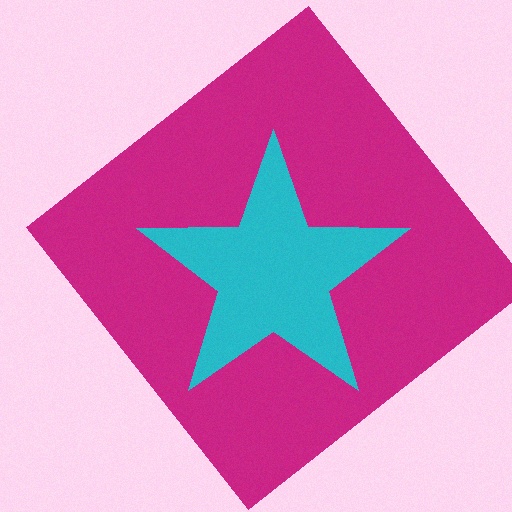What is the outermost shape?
The magenta diamond.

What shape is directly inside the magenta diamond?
The cyan star.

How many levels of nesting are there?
2.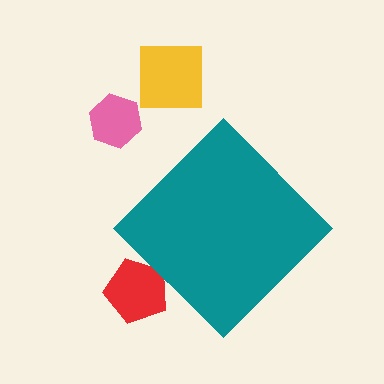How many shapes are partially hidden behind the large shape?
1 shape is partially hidden.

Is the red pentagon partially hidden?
Yes, the red pentagon is partially hidden behind the teal diamond.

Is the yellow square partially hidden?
No, the yellow square is fully visible.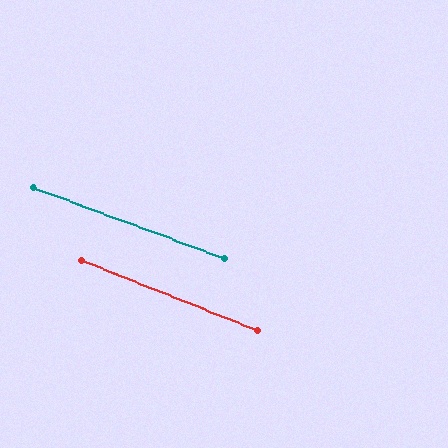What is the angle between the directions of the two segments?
Approximately 1 degree.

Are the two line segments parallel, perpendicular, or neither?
Parallel — their directions differ by only 1.4°.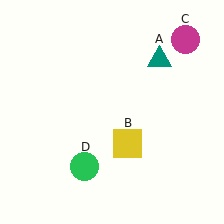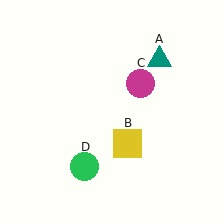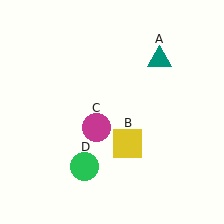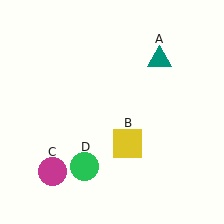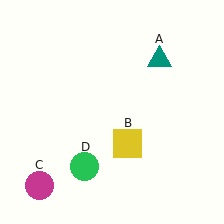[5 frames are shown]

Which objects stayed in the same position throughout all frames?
Teal triangle (object A) and yellow square (object B) and green circle (object D) remained stationary.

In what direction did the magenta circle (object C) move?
The magenta circle (object C) moved down and to the left.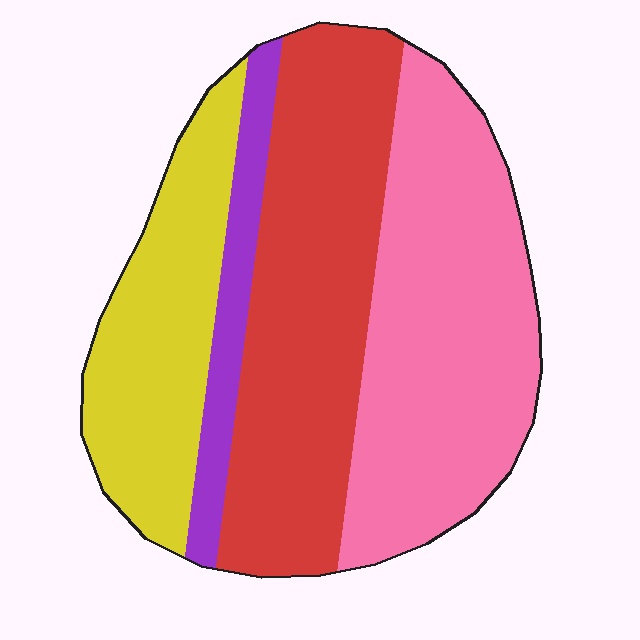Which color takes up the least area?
Purple, at roughly 10%.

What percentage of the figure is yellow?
Yellow covers around 20% of the figure.